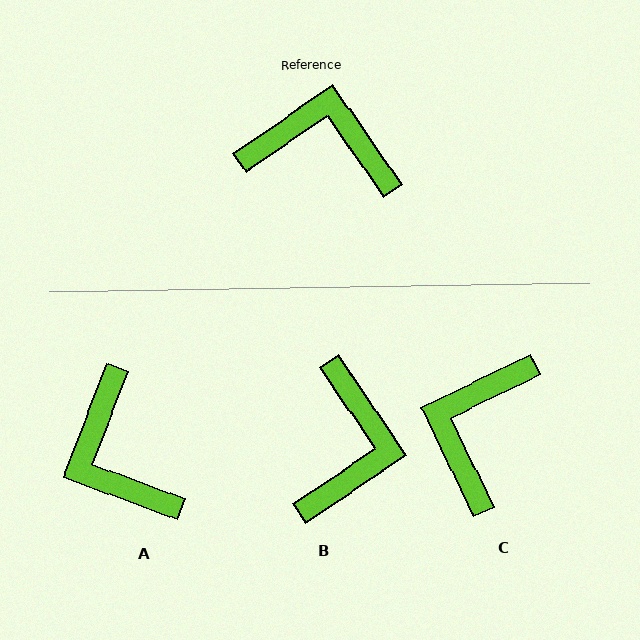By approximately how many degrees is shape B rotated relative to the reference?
Approximately 91 degrees clockwise.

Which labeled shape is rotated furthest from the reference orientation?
A, about 125 degrees away.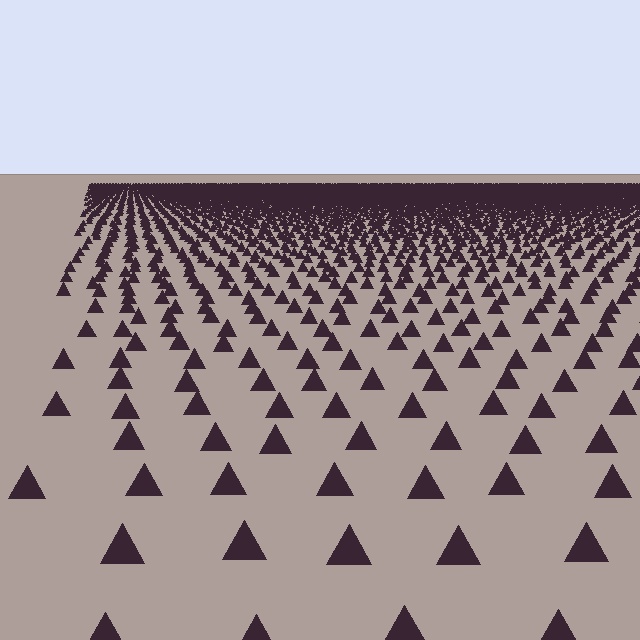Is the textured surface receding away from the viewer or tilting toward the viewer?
The surface is receding away from the viewer. Texture elements get smaller and denser toward the top.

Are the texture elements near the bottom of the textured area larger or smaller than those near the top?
Larger. Near the bottom, elements are closer to the viewer and appear at a bigger on-screen size.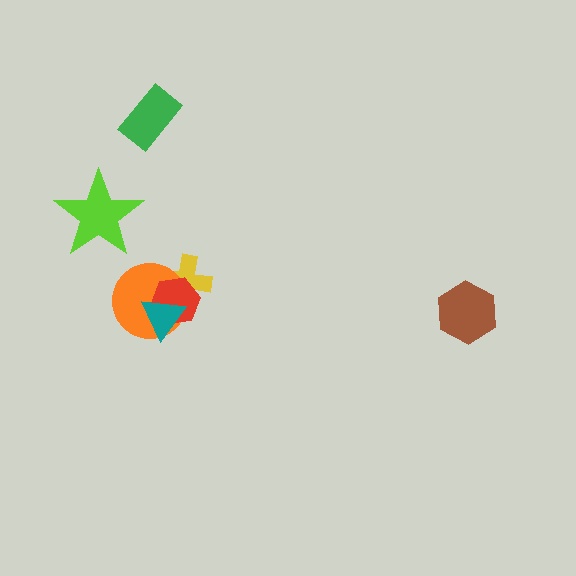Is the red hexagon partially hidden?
Yes, it is partially covered by another shape.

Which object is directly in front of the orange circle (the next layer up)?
The red hexagon is directly in front of the orange circle.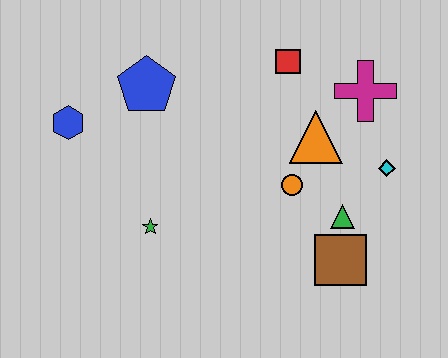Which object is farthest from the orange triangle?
The blue hexagon is farthest from the orange triangle.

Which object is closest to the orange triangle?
The orange circle is closest to the orange triangle.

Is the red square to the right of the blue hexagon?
Yes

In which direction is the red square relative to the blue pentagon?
The red square is to the right of the blue pentagon.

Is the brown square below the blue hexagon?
Yes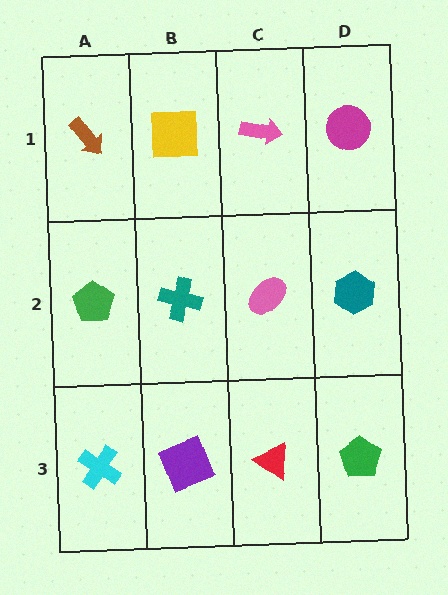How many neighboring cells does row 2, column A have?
3.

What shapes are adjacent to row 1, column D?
A teal hexagon (row 2, column D), a pink arrow (row 1, column C).